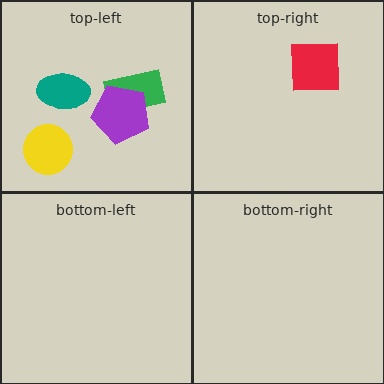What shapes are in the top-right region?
The red square.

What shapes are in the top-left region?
The yellow circle, the teal ellipse, the green rectangle, the purple pentagon.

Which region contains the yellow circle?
The top-left region.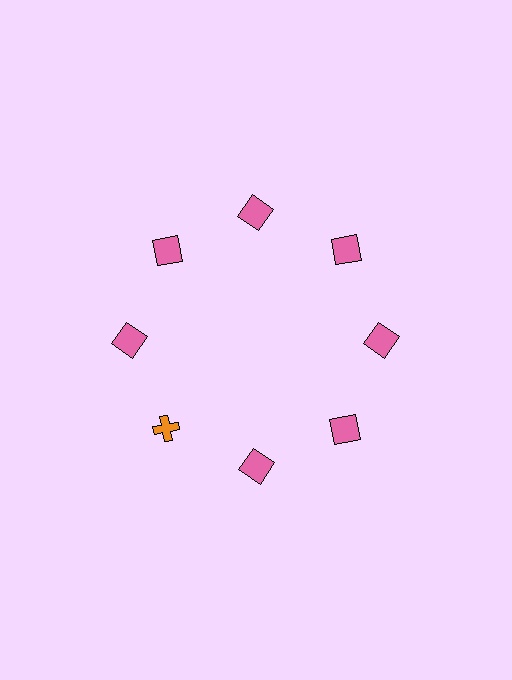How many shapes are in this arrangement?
There are 8 shapes arranged in a ring pattern.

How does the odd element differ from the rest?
It differs in both color (orange instead of pink) and shape (cross instead of square).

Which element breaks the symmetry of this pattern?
The orange cross at roughly the 8 o'clock position breaks the symmetry. All other shapes are pink squares.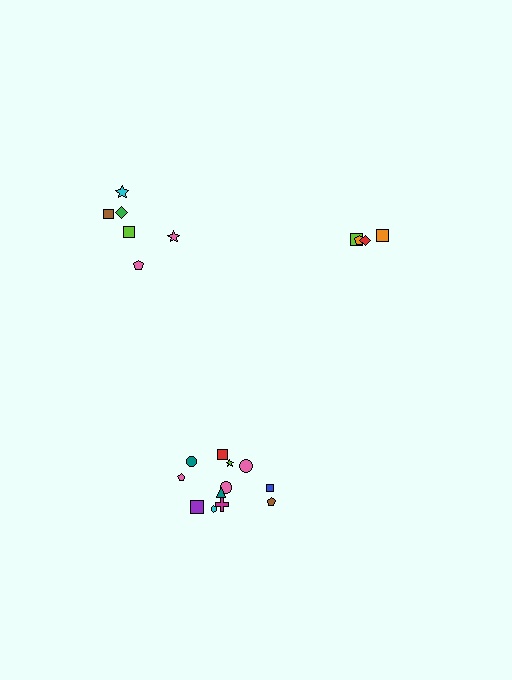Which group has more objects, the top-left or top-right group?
The top-left group.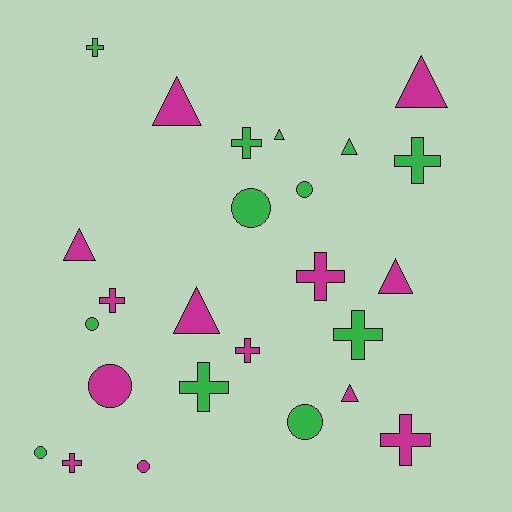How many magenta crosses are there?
There are 5 magenta crosses.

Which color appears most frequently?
Magenta, with 13 objects.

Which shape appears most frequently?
Cross, with 10 objects.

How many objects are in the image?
There are 25 objects.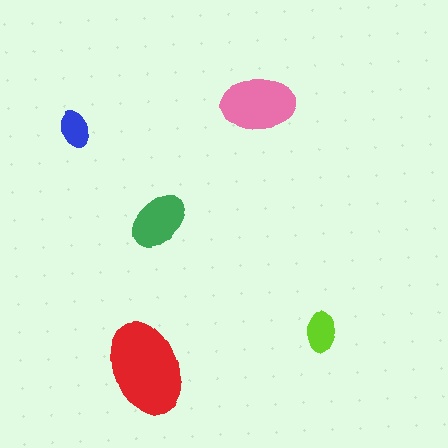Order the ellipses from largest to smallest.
the red one, the pink one, the green one, the lime one, the blue one.